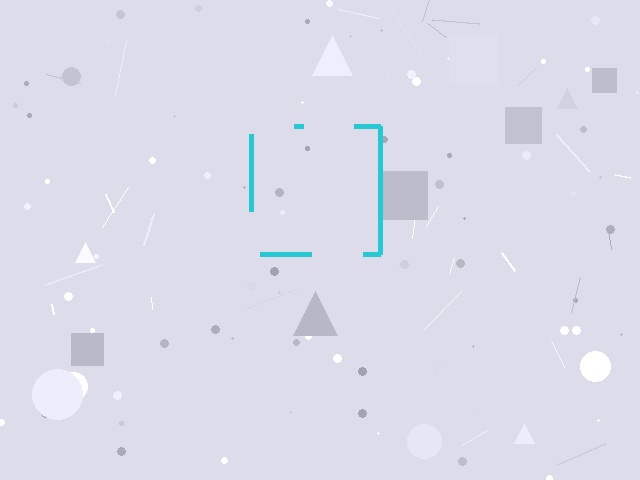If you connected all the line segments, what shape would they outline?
They would outline a square.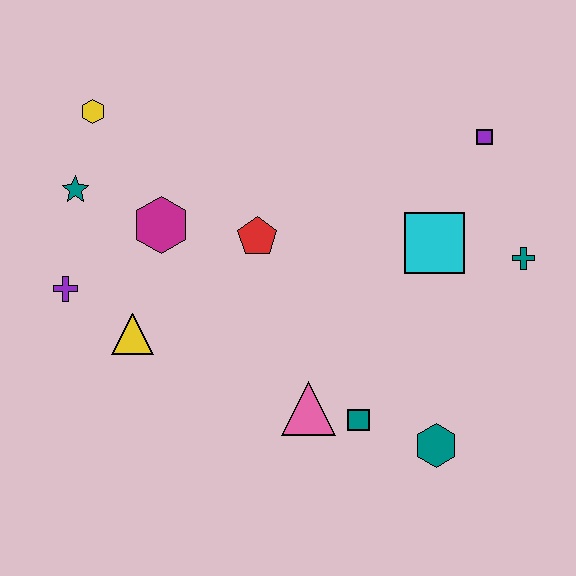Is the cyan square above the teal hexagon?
Yes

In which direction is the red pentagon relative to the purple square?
The red pentagon is to the left of the purple square.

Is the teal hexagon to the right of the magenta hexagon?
Yes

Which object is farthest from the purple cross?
The teal cross is farthest from the purple cross.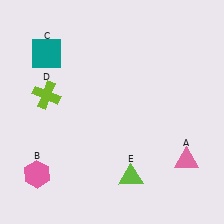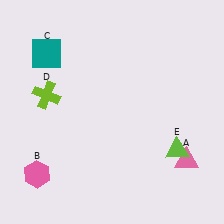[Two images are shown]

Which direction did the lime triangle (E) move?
The lime triangle (E) moved right.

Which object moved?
The lime triangle (E) moved right.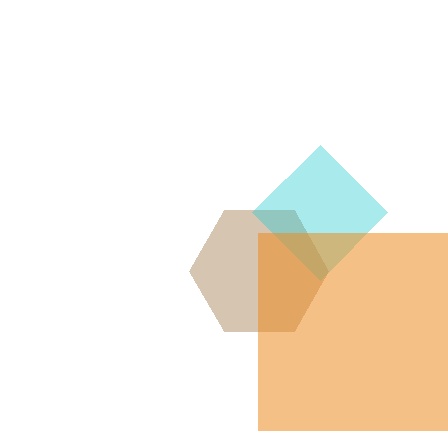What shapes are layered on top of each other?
The layered shapes are: a brown hexagon, a cyan diamond, an orange square.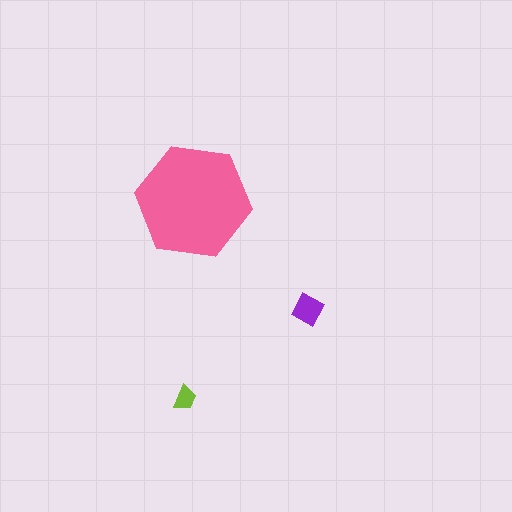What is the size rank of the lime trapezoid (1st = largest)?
3rd.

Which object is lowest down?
The lime trapezoid is bottommost.